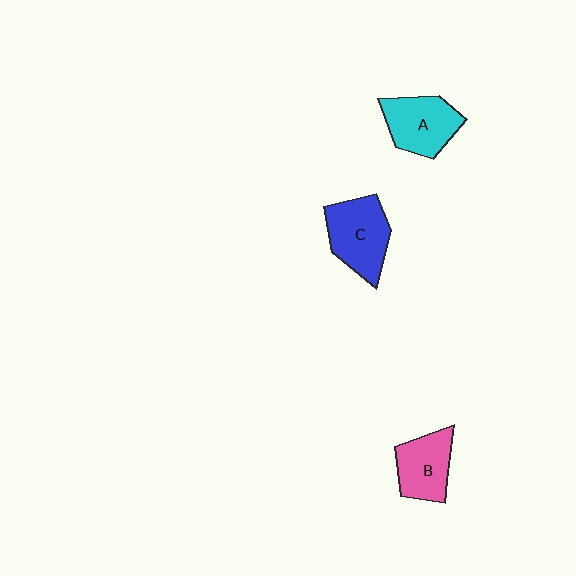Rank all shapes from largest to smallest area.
From largest to smallest: C (blue), A (cyan), B (pink).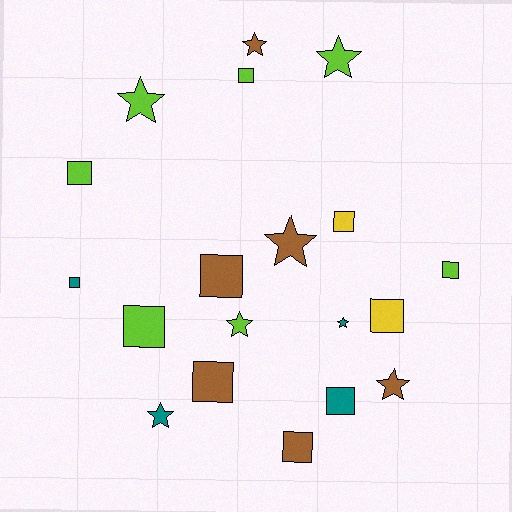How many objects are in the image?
There are 19 objects.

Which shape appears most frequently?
Square, with 11 objects.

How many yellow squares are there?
There are 2 yellow squares.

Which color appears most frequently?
Lime, with 7 objects.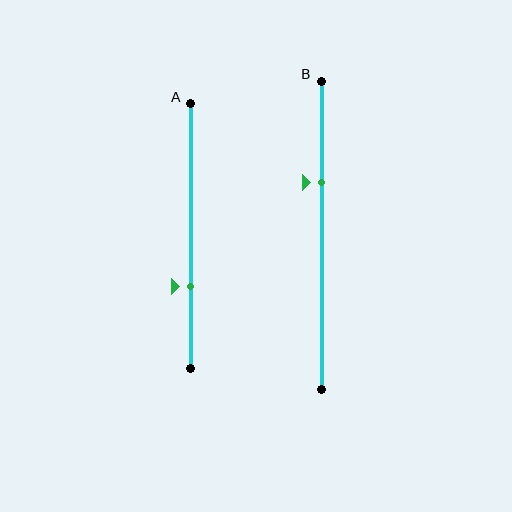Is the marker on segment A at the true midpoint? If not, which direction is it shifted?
No, the marker on segment A is shifted downward by about 19% of the segment length.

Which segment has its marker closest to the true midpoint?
Segment B has its marker closest to the true midpoint.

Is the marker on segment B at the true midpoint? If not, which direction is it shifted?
No, the marker on segment B is shifted upward by about 17% of the segment length.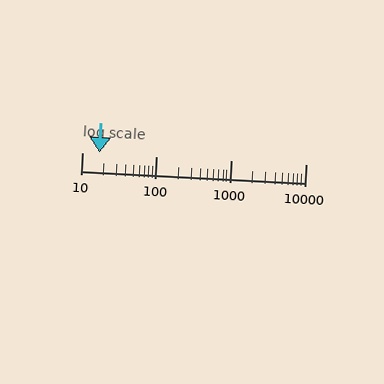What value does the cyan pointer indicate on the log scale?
The pointer indicates approximately 17.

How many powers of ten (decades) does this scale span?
The scale spans 3 decades, from 10 to 10000.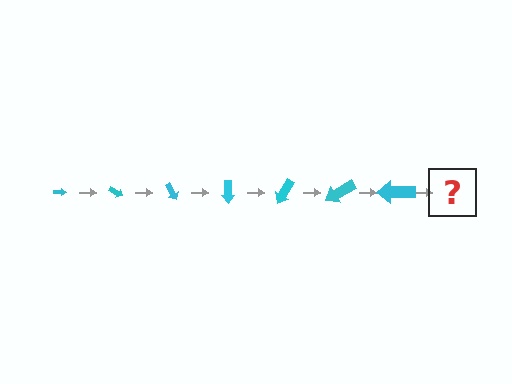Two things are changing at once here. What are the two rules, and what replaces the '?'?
The two rules are that the arrow grows larger each step and it rotates 30 degrees each step. The '?' should be an arrow, larger than the previous one and rotated 210 degrees from the start.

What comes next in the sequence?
The next element should be an arrow, larger than the previous one and rotated 210 degrees from the start.